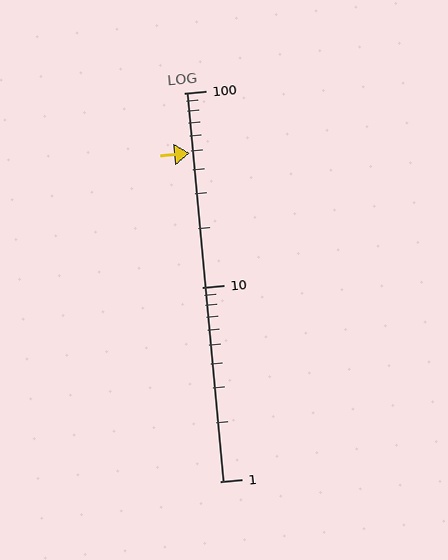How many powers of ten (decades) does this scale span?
The scale spans 2 decades, from 1 to 100.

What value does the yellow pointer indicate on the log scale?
The pointer indicates approximately 49.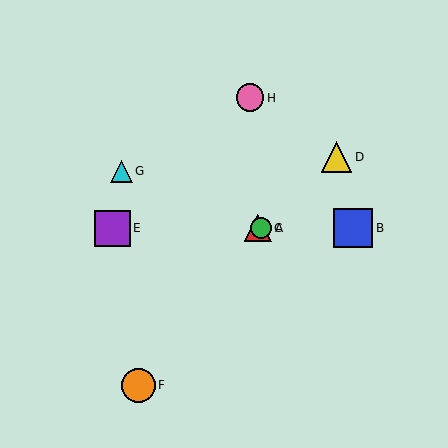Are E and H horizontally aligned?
No, E is at y≈228 and H is at y≈98.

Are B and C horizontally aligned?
Yes, both are at y≈228.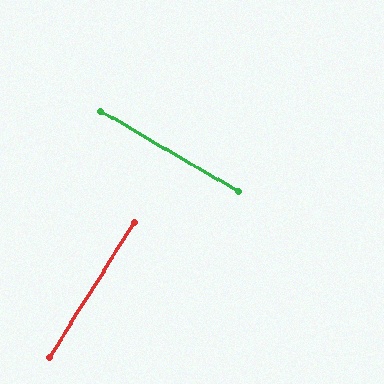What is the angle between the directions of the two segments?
Approximately 88 degrees.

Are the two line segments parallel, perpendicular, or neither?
Perpendicular — they meet at approximately 88°.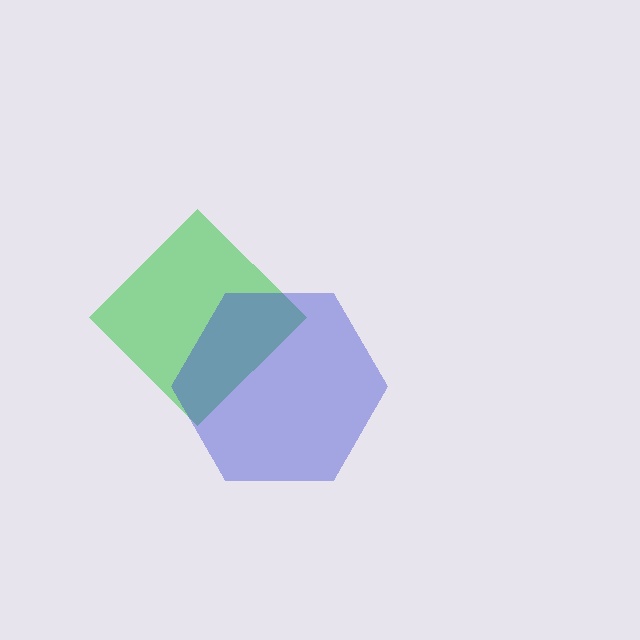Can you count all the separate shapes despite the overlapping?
Yes, there are 2 separate shapes.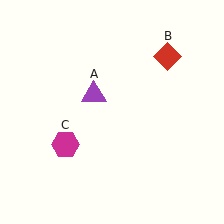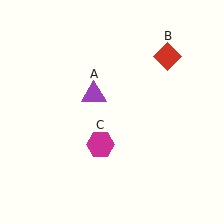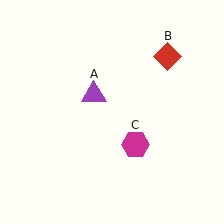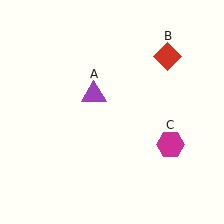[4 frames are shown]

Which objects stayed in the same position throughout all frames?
Purple triangle (object A) and red diamond (object B) remained stationary.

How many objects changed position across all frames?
1 object changed position: magenta hexagon (object C).